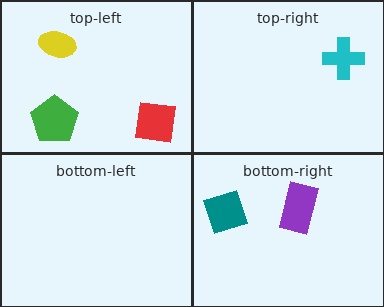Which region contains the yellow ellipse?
The top-left region.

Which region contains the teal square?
The bottom-right region.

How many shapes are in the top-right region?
1.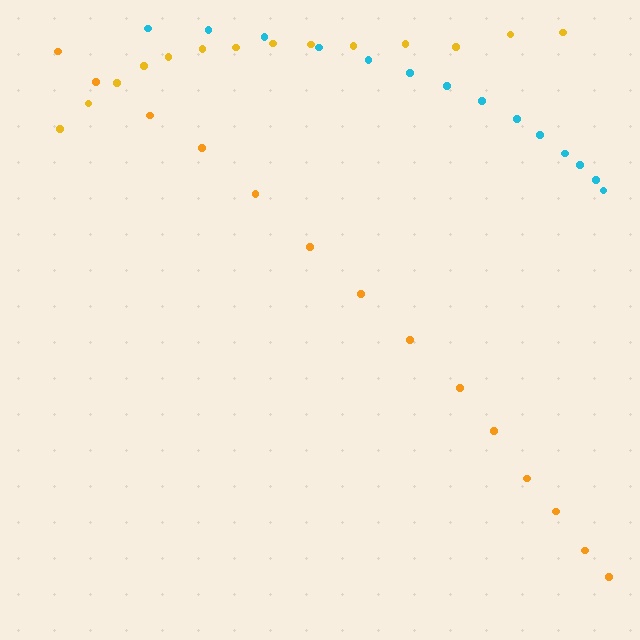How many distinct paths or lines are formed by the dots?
There are 3 distinct paths.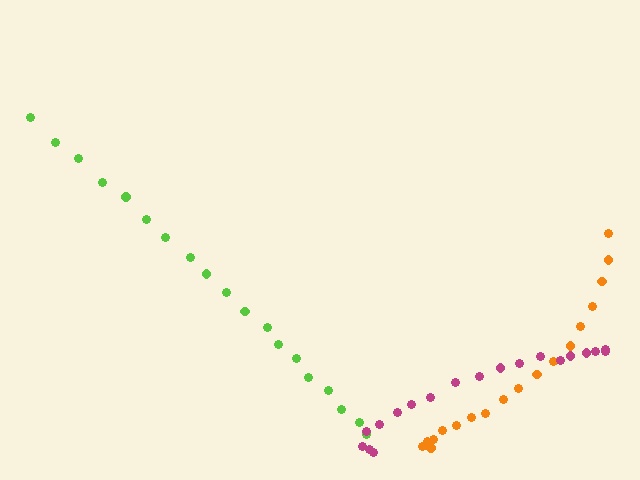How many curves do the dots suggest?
There are 3 distinct paths.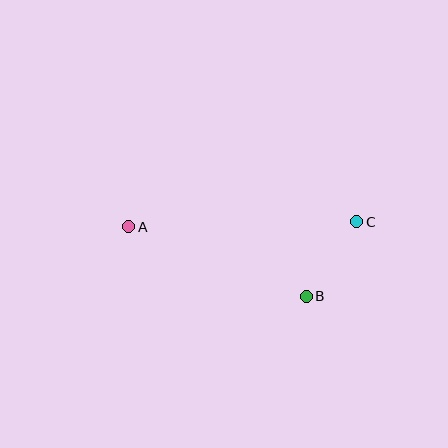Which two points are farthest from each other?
Points A and C are farthest from each other.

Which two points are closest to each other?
Points B and C are closest to each other.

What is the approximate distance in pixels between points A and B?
The distance between A and B is approximately 191 pixels.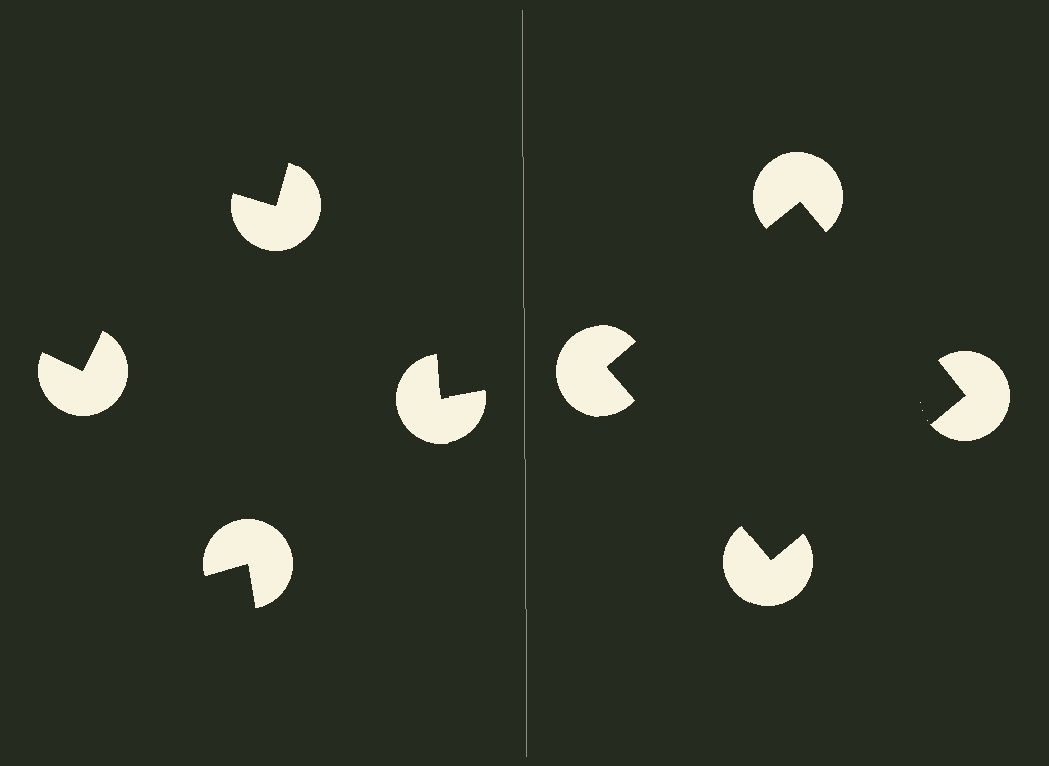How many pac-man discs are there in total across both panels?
8 — 4 on each side.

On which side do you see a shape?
An illusory square appears on the right side. On the left side the wedge cuts are rotated, so no coherent shape forms.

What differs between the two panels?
The pac-man discs are positioned identically on both sides; only the wedge orientations differ. On the right they align to a square; on the left they are misaligned.